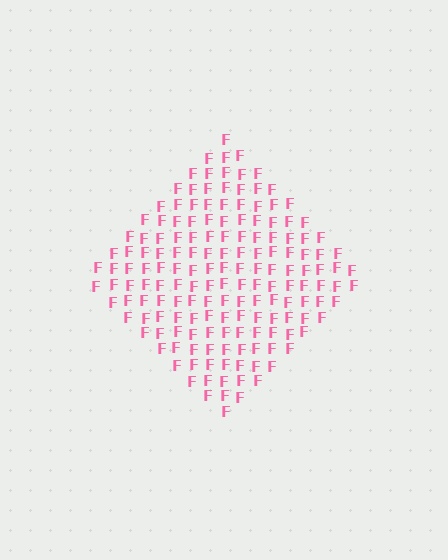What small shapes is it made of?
It is made of small letter F's.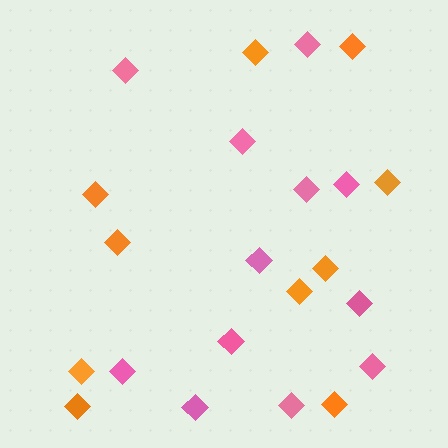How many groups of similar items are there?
There are 2 groups: one group of orange diamonds (10) and one group of pink diamonds (12).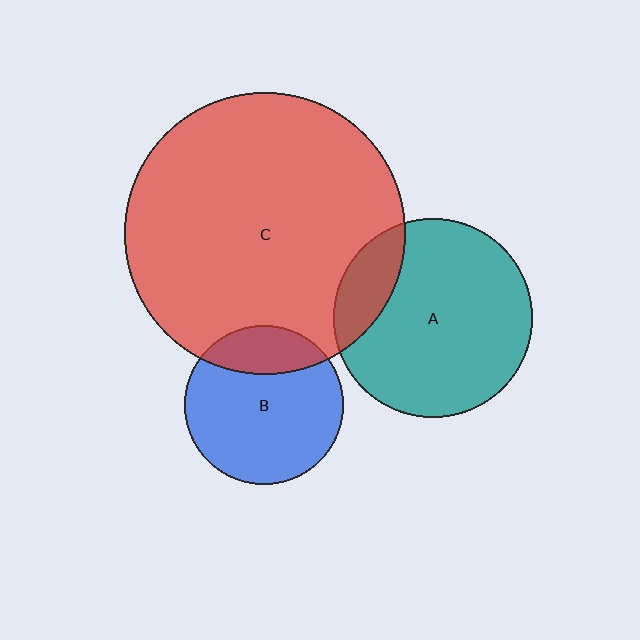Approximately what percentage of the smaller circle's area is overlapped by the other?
Approximately 20%.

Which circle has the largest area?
Circle C (red).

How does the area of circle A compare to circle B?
Approximately 1.6 times.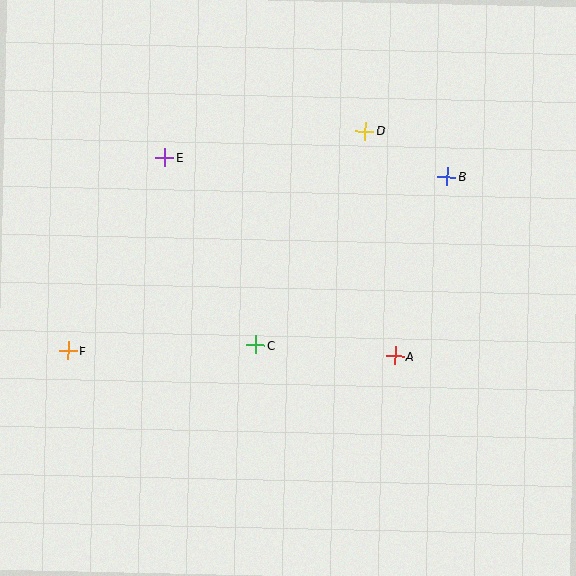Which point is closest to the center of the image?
Point C at (255, 345) is closest to the center.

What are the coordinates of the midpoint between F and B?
The midpoint between F and B is at (258, 264).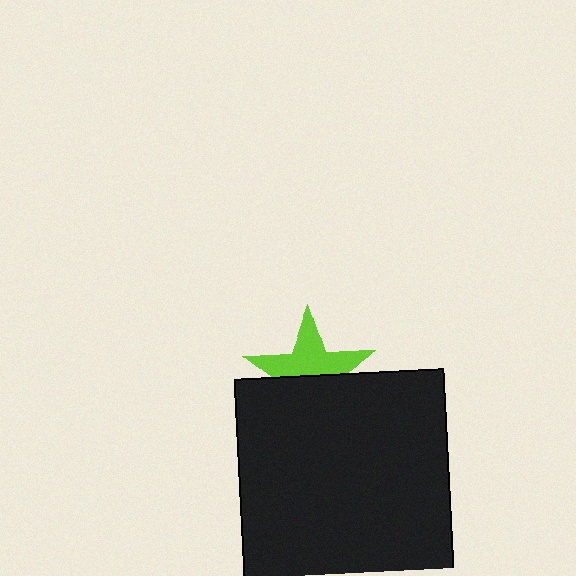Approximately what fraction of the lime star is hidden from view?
Roughly 46% of the lime star is hidden behind the black square.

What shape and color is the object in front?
The object in front is a black square.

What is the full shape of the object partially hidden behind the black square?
The partially hidden object is a lime star.